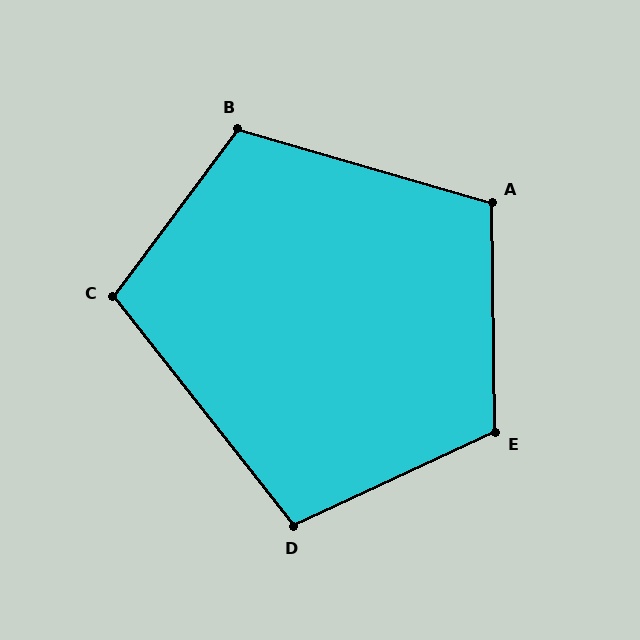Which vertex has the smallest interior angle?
D, at approximately 103 degrees.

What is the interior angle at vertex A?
Approximately 107 degrees (obtuse).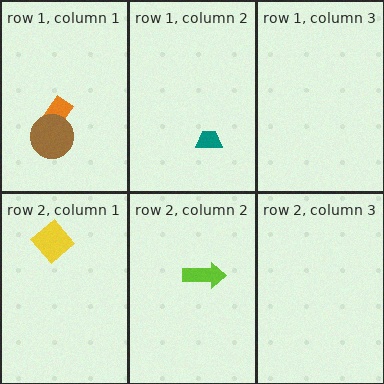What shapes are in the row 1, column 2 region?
The teal trapezoid.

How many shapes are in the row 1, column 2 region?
1.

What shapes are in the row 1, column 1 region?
The orange rectangle, the brown circle.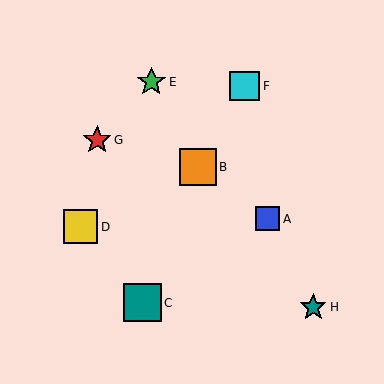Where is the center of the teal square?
The center of the teal square is at (142, 303).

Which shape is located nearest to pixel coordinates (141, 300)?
The teal square (labeled C) at (142, 303) is nearest to that location.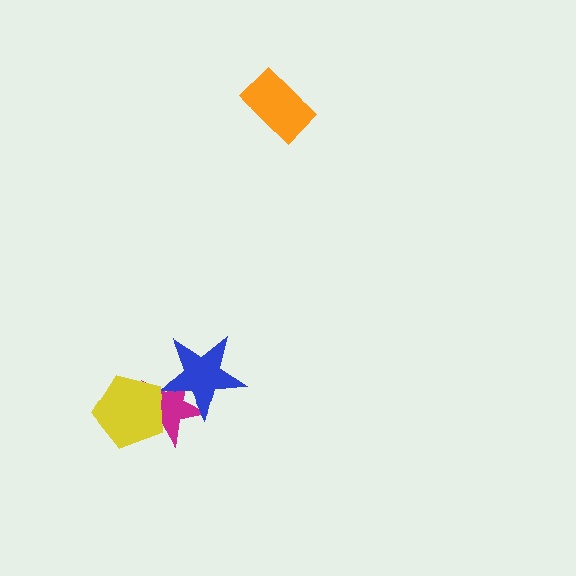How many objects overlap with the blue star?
1 object overlaps with the blue star.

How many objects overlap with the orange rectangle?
0 objects overlap with the orange rectangle.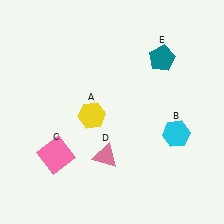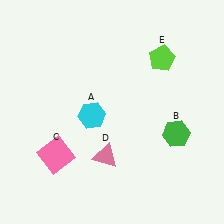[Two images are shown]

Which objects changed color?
A changed from yellow to cyan. B changed from cyan to green. E changed from teal to lime.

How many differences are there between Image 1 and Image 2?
There are 3 differences between the two images.